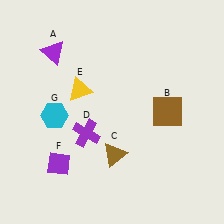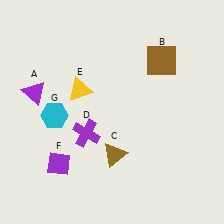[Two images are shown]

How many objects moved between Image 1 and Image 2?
2 objects moved between the two images.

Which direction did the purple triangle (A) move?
The purple triangle (A) moved down.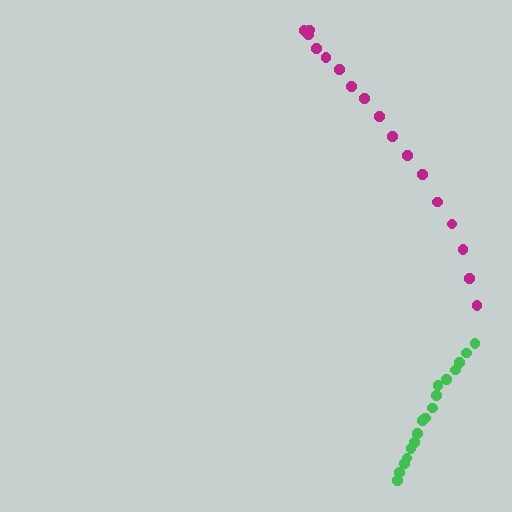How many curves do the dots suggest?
There are 2 distinct paths.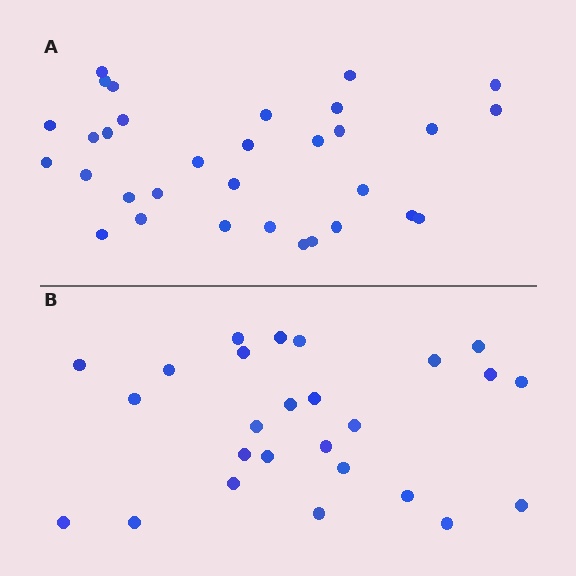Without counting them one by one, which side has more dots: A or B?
Region A (the top region) has more dots.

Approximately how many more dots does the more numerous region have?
Region A has about 6 more dots than region B.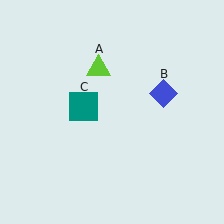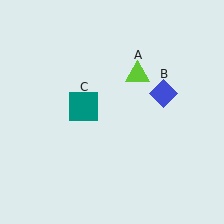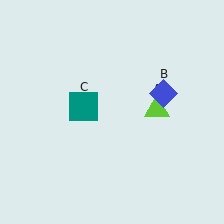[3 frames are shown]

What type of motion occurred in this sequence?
The lime triangle (object A) rotated clockwise around the center of the scene.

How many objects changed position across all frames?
1 object changed position: lime triangle (object A).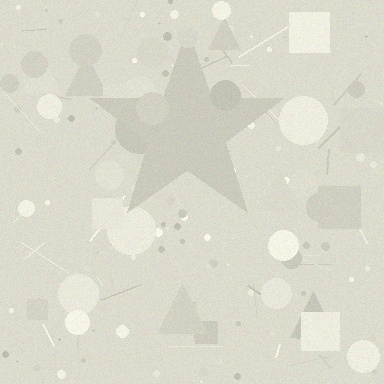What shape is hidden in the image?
A star is hidden in the image.